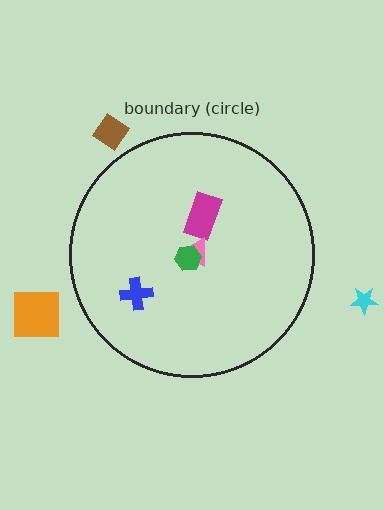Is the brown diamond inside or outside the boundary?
Outside.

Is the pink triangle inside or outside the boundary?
Inside.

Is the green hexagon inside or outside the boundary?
Inside.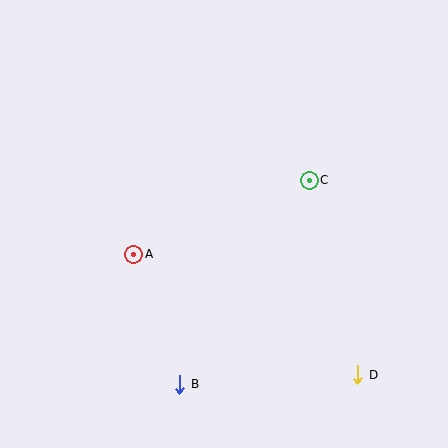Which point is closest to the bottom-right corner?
Point D is closest to the bottom-right corner.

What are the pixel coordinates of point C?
Point C is at (309, 180).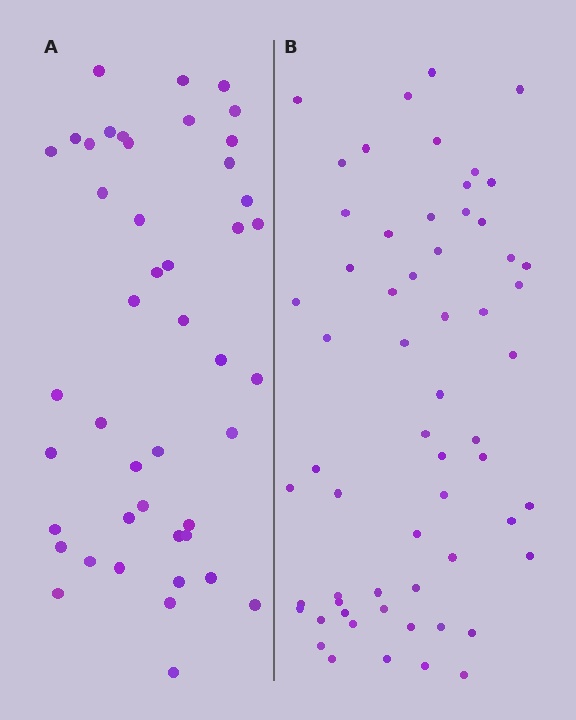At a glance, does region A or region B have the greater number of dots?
Region B (the right region) has more dots.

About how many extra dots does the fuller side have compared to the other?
Region B has approximately 15 more dots than region A.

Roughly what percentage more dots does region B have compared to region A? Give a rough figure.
About 35% more.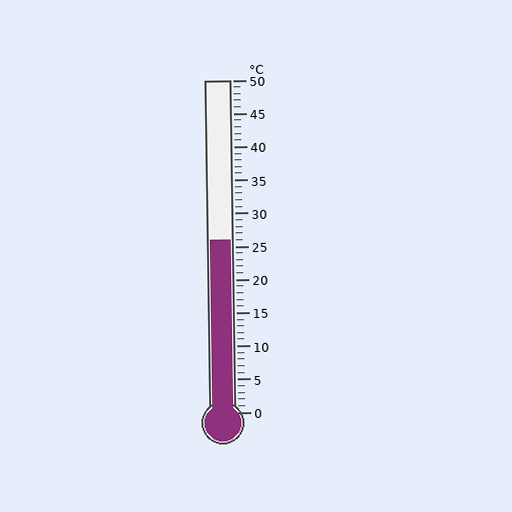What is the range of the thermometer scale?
The thermometer scale ranges from 0°C to 50°C.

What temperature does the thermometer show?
The thermometer shows approximately 26°C.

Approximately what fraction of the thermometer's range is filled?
The thermometer is filled to approximately 50% of its range.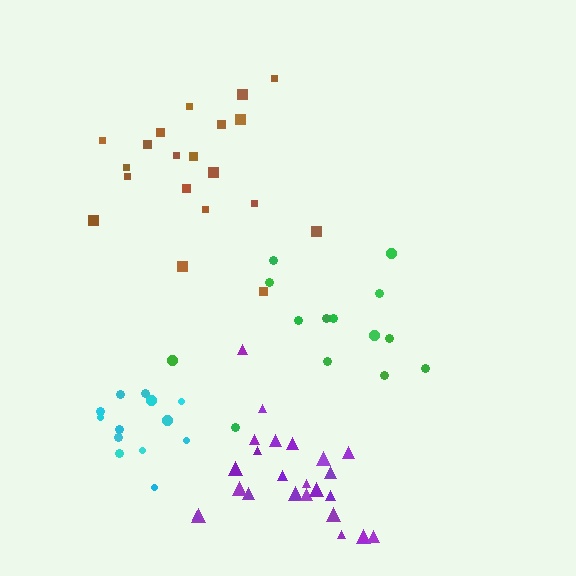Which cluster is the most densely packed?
Cyan.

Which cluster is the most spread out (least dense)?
Green.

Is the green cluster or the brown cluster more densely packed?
Brown.